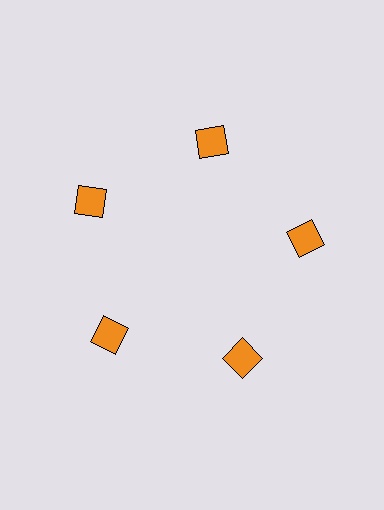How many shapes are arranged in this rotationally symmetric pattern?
There are 5 shapes, arranged in 5 groups of 1.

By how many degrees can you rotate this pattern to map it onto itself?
The pattern maps onto itself every 72 degrees of rotation.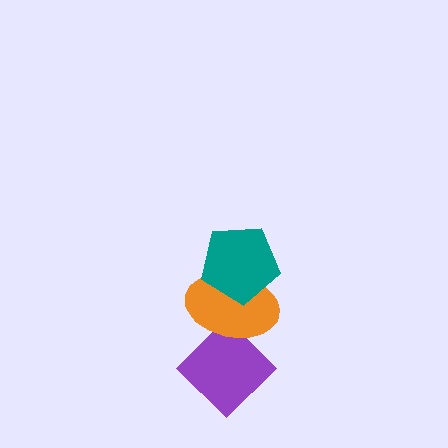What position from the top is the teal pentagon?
The teal pentagon is 1st from the top.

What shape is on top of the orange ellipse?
The teal pentagon is on top of the orange ellipse.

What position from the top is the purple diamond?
The purple diamond is 3rd from the top.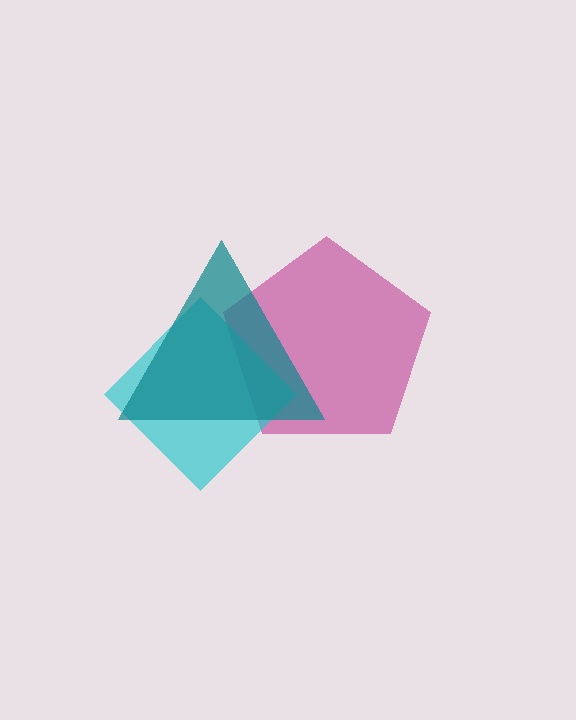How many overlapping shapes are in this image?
There are 3 overlapping shapes in the image.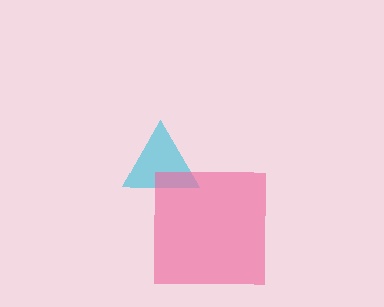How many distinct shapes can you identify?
There are 2 distinct shapes: a cyan triangle, a pink square.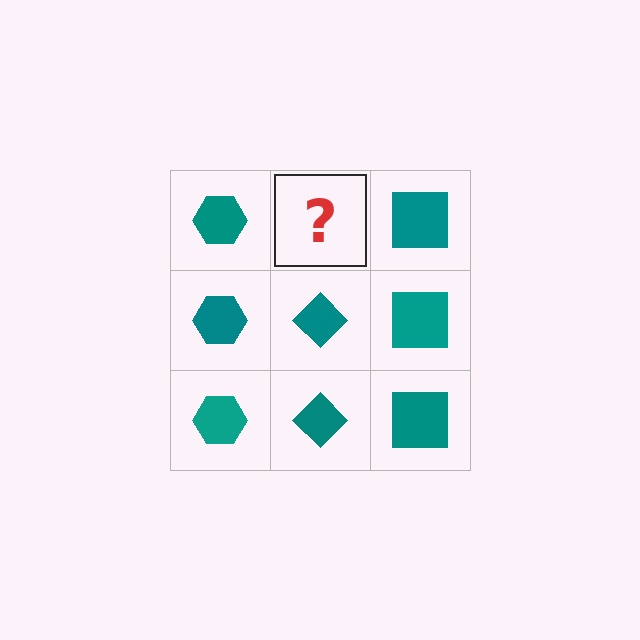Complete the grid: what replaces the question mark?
The question mark should be replaced with a teal diamond.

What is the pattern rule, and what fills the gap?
The rule is that each column has a consistent shape. The gap should be filled with a teal diamond.